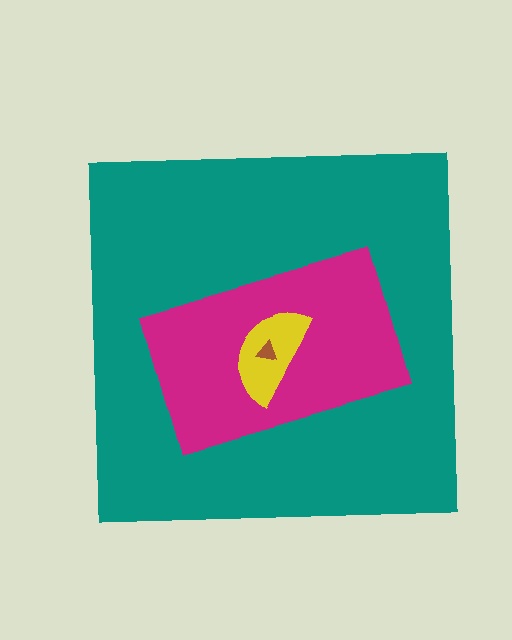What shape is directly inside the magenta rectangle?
The yellow semicircle.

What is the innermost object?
The brown triangle.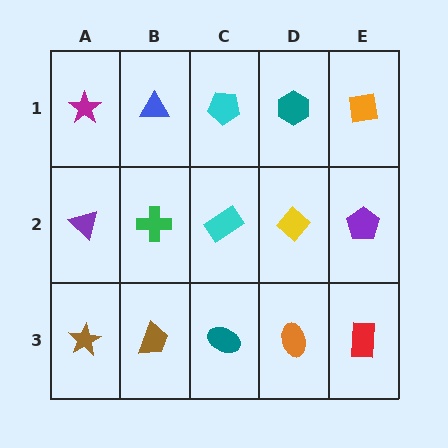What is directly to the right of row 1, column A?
A blue triangle.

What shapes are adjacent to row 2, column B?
A blue triangle (row 1, column B), a brown trapezoid (row 3, column B), a purple triangle (row 2, column A), a cyan rectangle (row 2, column C).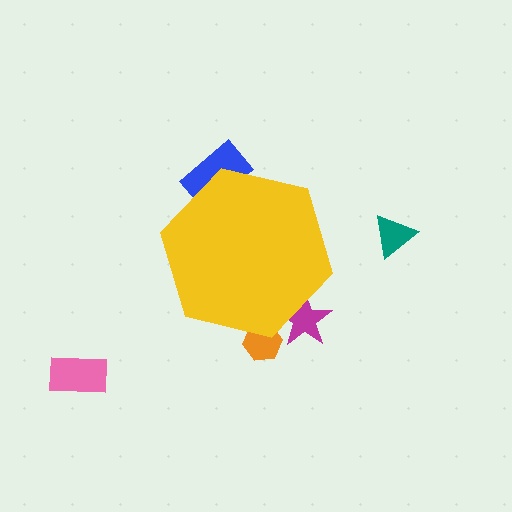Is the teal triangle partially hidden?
No, the teal triangle is fully visible.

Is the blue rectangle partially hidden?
Yes, the blue rectangle is partially hidden behind the yellow hexagon.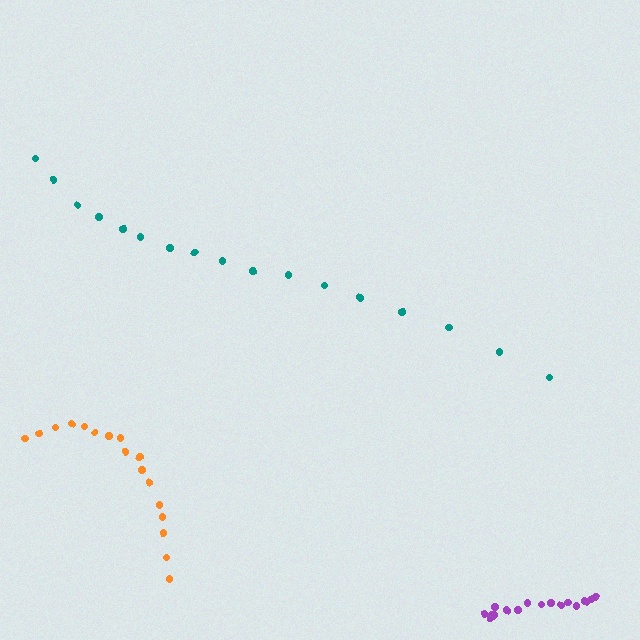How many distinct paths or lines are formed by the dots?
There are 3 distinct paths.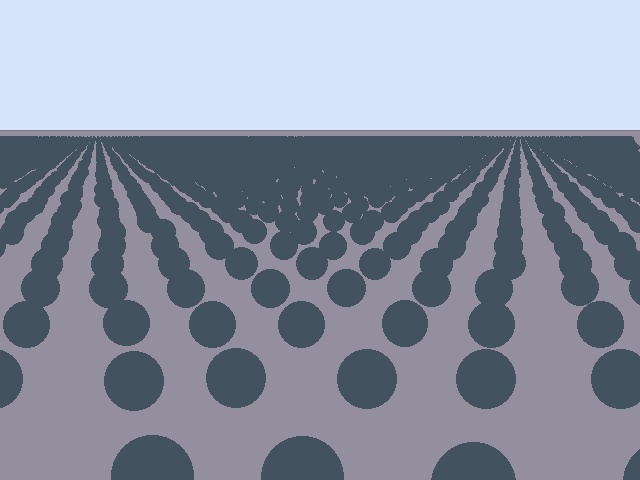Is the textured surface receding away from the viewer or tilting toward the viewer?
The surface is receding away from the viewer. Texture elements get smaller and denser toward the top.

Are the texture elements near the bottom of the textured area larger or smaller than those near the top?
Larger. Near the bottom, elements are closer to the viewer and appear at a bigger on-screen size.